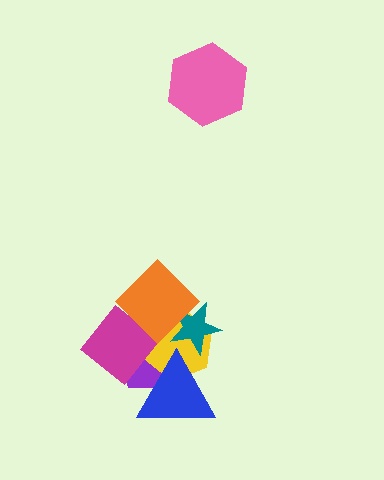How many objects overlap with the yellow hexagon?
5 objects overlap with the yellow hexagon.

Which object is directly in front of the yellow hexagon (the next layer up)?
The blue triangle is directly in front of the yellow hexagon.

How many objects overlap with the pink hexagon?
0 objects overlap with the pink hexagon.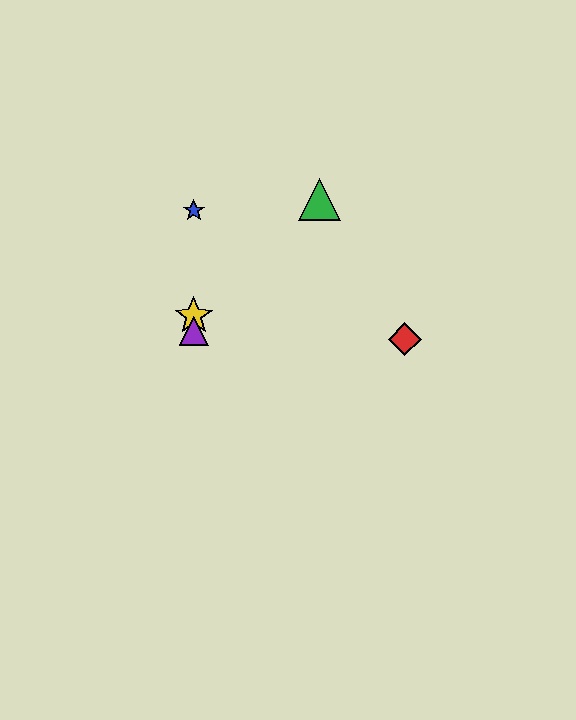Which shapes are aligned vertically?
The blue star, the yellow star, the purple triangle are aligned vertically.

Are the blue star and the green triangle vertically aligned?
No, the blue star is at x≈194 and the green triangle is at x≈320.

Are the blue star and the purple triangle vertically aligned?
Yes, both are at x≈194.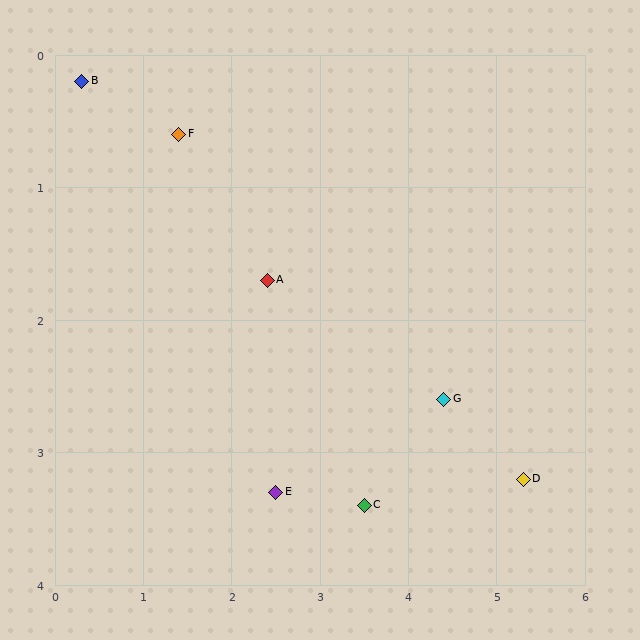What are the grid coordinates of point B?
Point B is at approximately (0.3, 0.2).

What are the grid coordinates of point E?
Point E is at approximately (2.5, 3.3).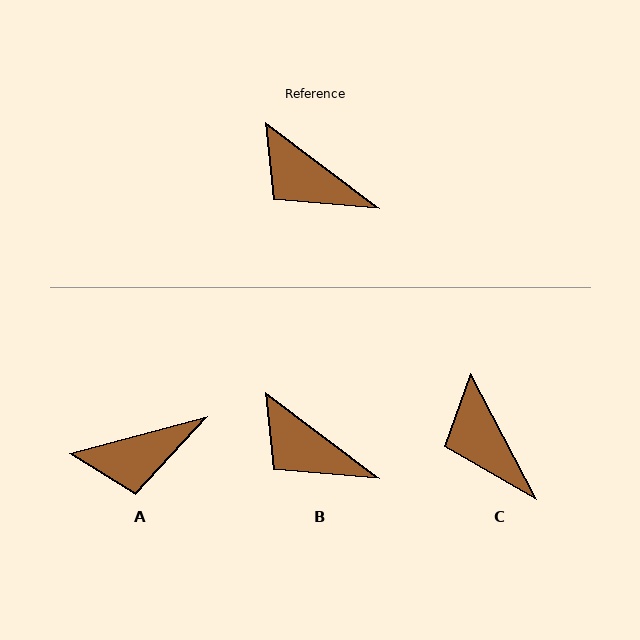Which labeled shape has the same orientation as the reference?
B.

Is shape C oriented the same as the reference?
No, it is off by about 25 degrees.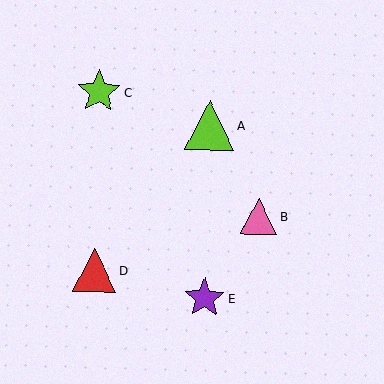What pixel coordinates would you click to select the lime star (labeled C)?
Click at (99, 92) to select the lime star C.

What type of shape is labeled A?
Shape A is a lime triangle.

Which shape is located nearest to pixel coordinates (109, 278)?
The red triangle (labeled D) at (94, 270) is nearest to that location.